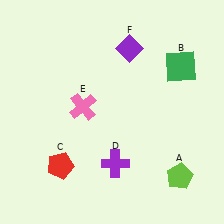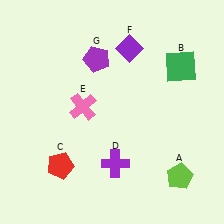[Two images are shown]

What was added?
A purple pentagon (G) was added in Image 2.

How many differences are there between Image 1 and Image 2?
There is 1 difference between the two images.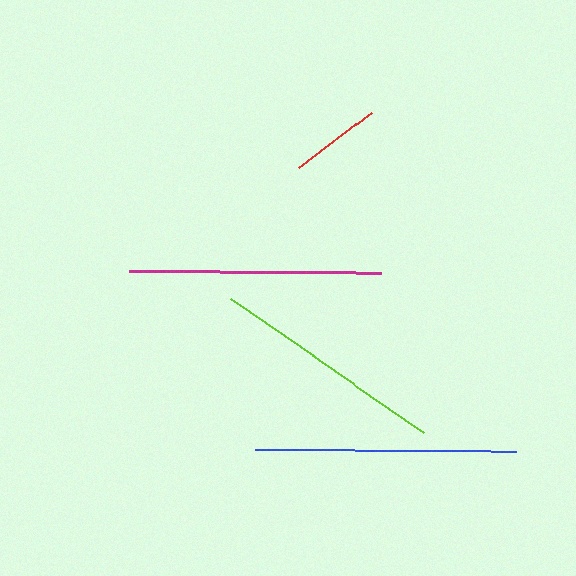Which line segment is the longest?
The blue line is the longest at approximately 261 pixels.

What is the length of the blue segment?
The blue segment is approximately 261 pixels long.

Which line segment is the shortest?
The red line is the shortest at approximately 91 pixels.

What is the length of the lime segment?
The lime segment is approximately 235 pixels long.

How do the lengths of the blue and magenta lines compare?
The blue and magenta lines are approximately the same length.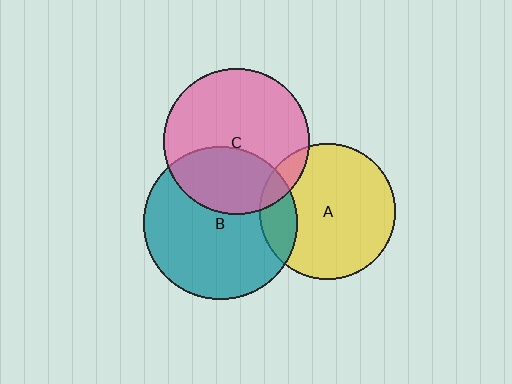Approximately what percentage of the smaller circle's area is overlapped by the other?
Approximately 35%.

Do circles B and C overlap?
Yes.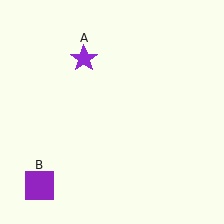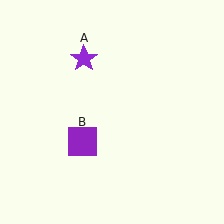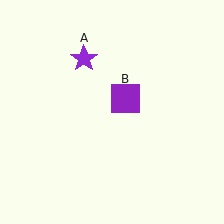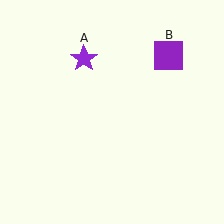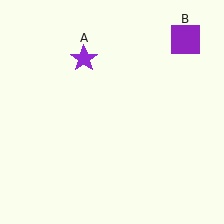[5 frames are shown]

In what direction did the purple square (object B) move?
The purple square (object B) moved up and to the right.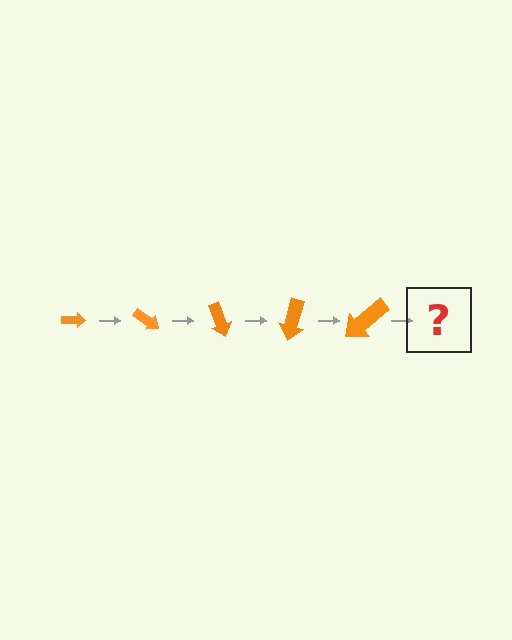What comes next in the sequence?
The next element should be an arrow, larger than the previous one and rotated 175 degrees from the start.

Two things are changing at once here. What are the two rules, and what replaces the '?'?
The two rules are that the arrow grows larger each step and it rotates 35 degrees each step. The '?' should be an arrow, larger than the previous one and rotated 175 degrees from the start.